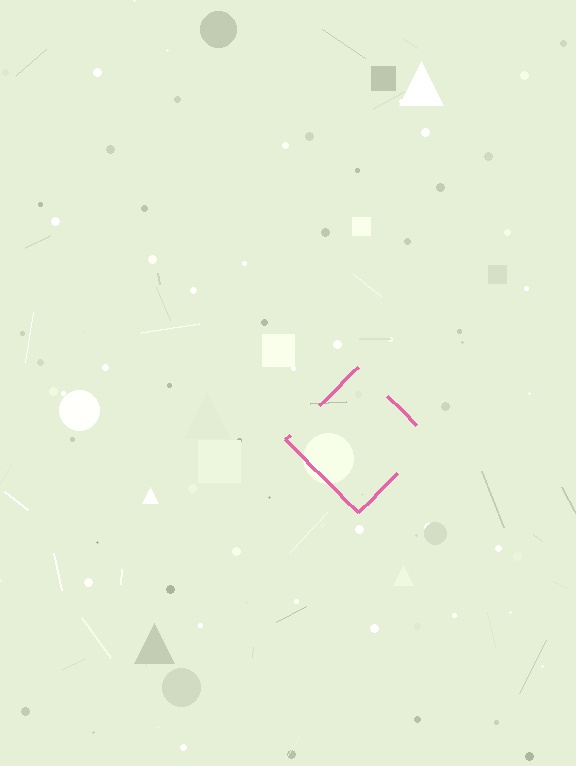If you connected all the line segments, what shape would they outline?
They would outline a diamond.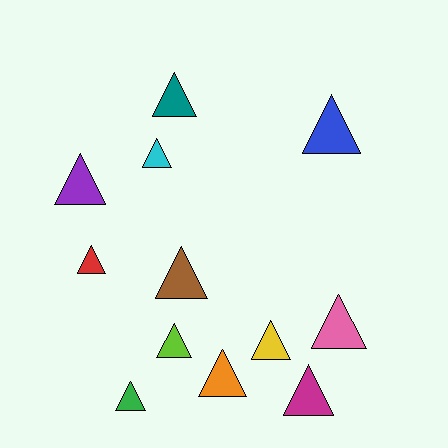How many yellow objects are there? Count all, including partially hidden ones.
There is 1 yellow object.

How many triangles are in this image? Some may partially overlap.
There are 12 triangles.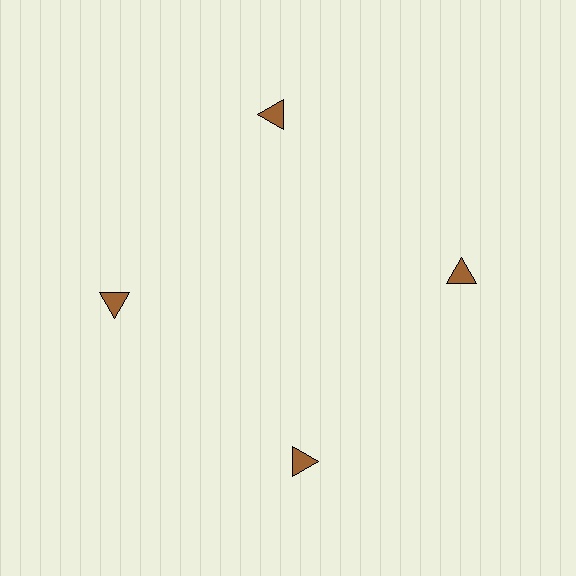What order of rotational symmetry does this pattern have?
This pattern has 4-fold rotational symmetry.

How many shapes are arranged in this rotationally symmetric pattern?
There are 4 shapes, arranged in 4 groups of 1.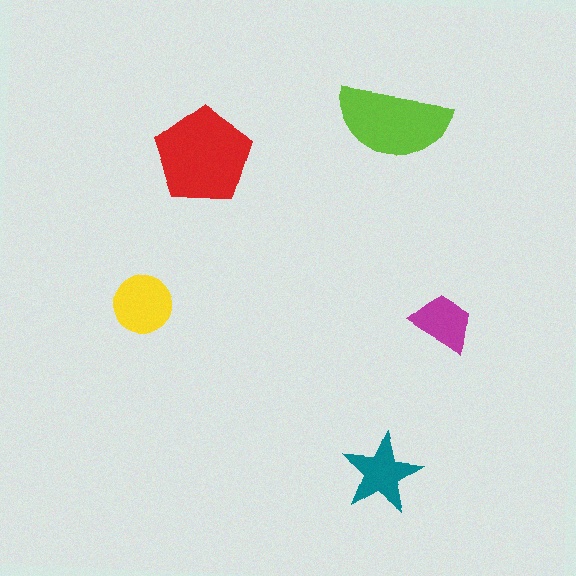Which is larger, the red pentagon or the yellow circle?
The red pentagon.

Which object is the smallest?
The magenta trapezoid.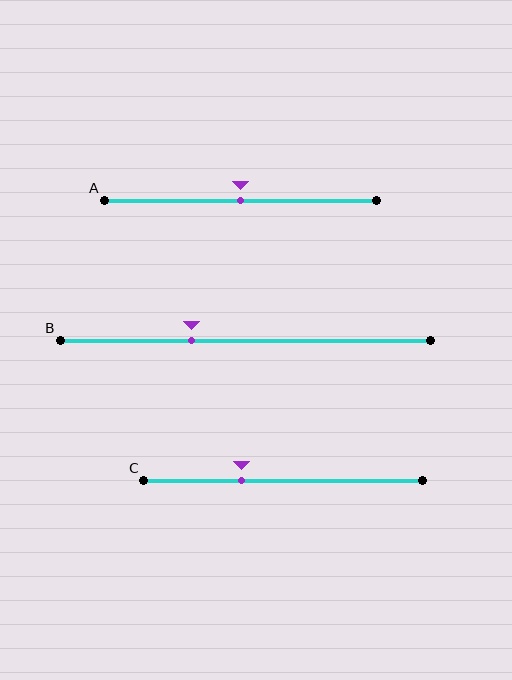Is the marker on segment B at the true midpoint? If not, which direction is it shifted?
No, the marker on segment B is shifted to the left by about 15% of the segment length.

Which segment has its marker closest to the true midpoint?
Segment A has its marker closest to the true midpoint.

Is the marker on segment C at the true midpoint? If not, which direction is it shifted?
No, the marker on segment C is shifted to the left by about 15% of the segment length.